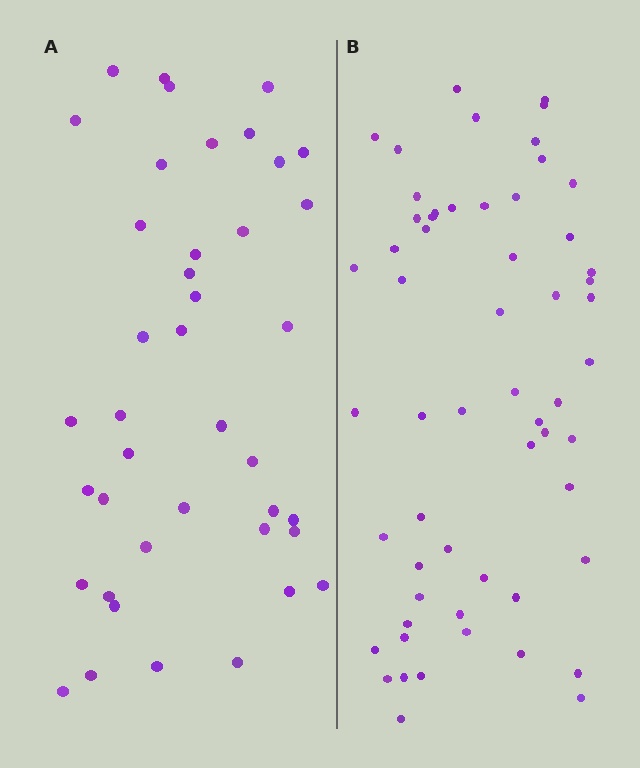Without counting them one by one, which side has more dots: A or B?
Region B (the right region) has more dots.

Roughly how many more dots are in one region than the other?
Region B has approximately 15 more dots than region A.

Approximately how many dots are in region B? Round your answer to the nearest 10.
About 60 dots. (The exact count is 58, which rounds to 60.)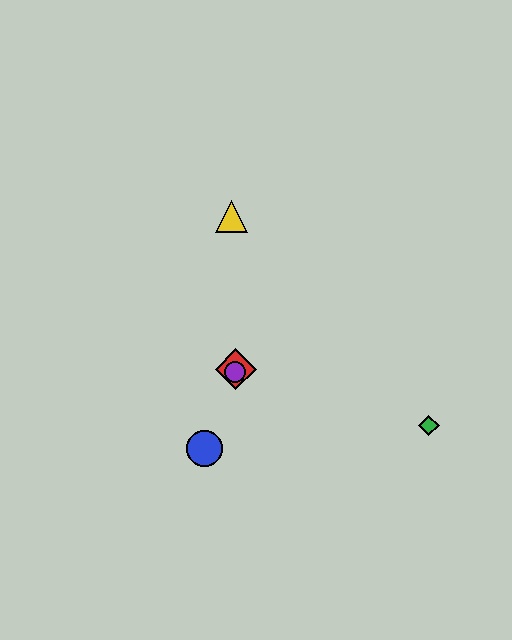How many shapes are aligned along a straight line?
3 shapes (the red diamond, the blue circle, the purple circle) are aligned along a straight line.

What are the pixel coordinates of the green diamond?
The green diamond is at (429, 425).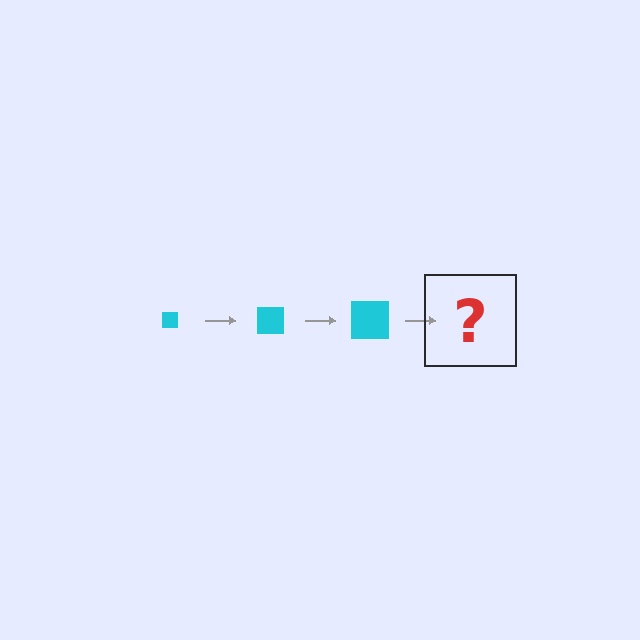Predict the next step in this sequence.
The next step is a cyan square, larger than the previous one.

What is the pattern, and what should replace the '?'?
The pattern is that the square gets progressively larger each step. The '?' should be a cyan square, larger than the previous one.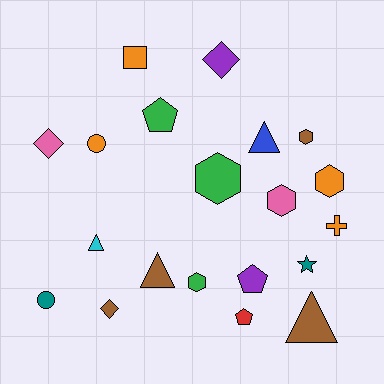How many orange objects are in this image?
There are 4 orange objects.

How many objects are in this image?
There are 20 objects.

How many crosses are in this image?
There is 1 cross.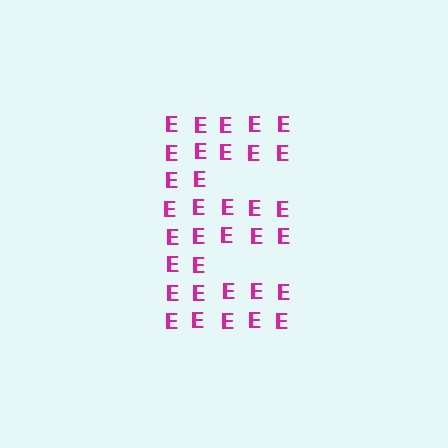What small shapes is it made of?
It is made of small letter E's.